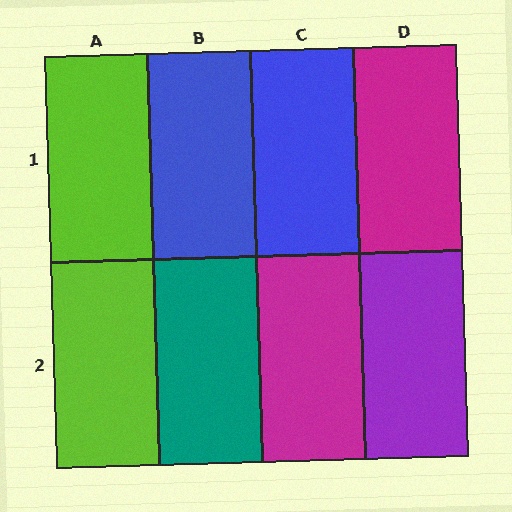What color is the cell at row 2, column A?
Lime.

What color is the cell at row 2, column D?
Purple.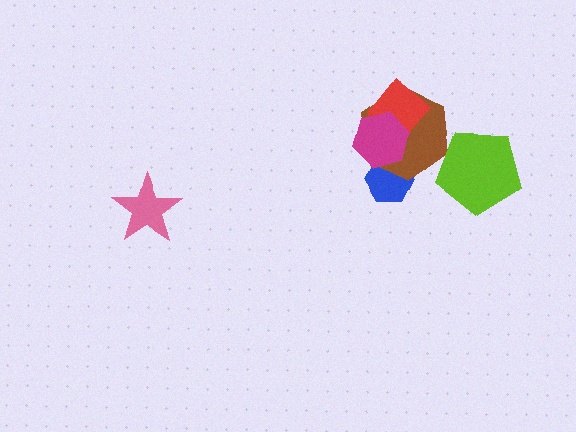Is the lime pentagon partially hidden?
No, no other shape covers it.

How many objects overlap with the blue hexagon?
2 objects overlap with the blue hexagon.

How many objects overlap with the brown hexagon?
3 objects overlap with the brown hexagon.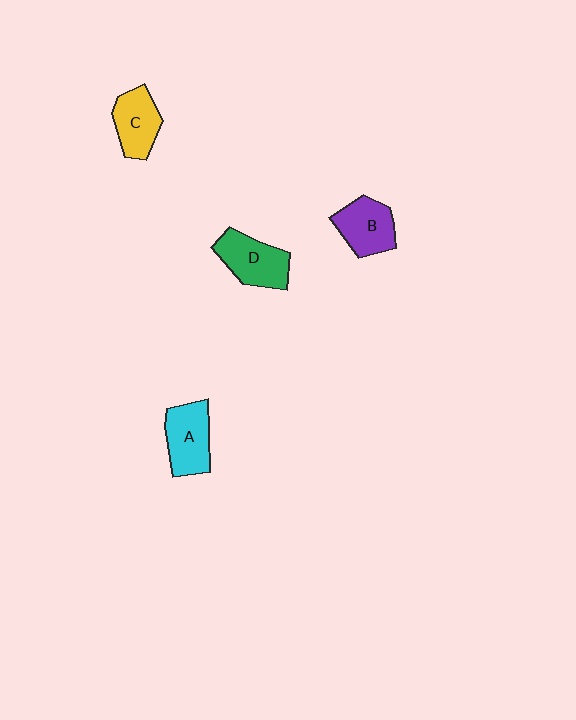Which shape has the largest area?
Shape D (green).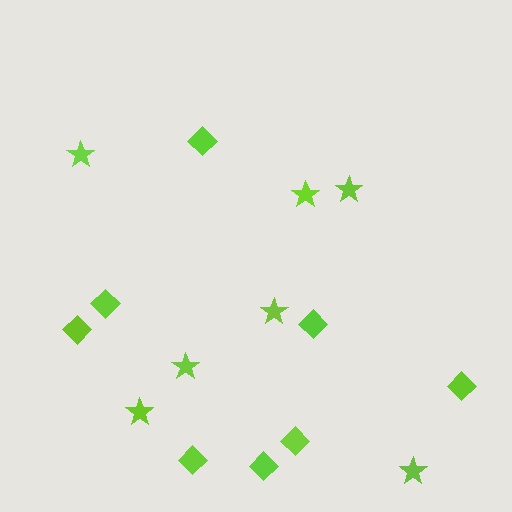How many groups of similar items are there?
There are 2 groups: one group of stars (7) and one group of diamonds (8).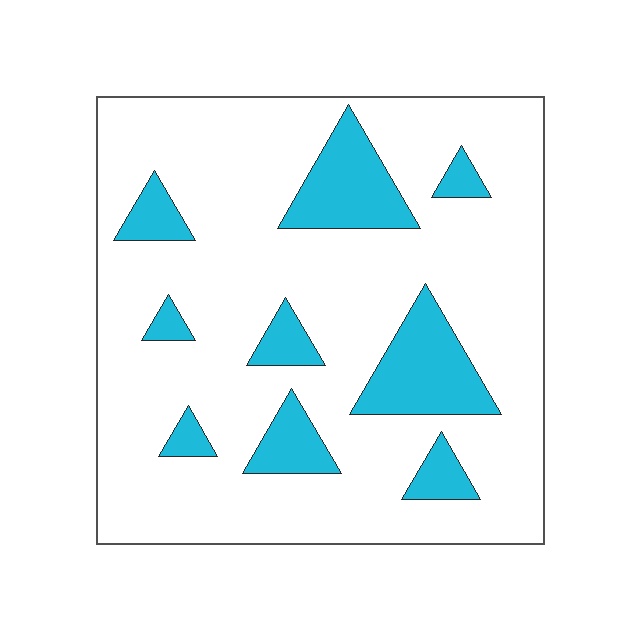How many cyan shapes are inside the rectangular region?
9.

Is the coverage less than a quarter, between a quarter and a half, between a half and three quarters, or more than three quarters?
Less than a quarter.